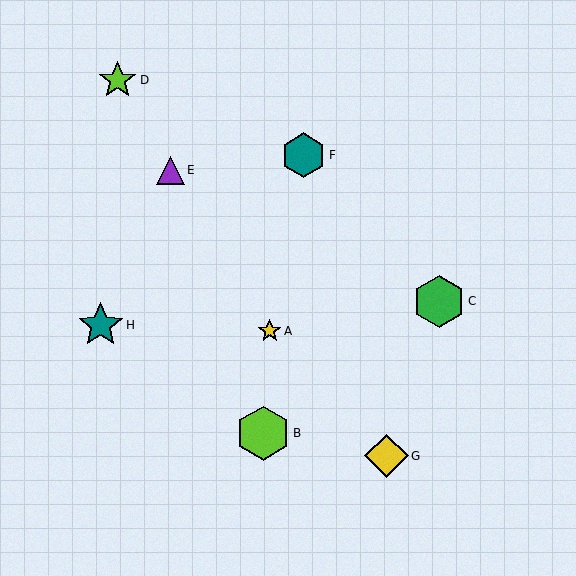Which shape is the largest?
The lime hexagon (labeled B) is the largest.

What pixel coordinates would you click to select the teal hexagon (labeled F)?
Click at (304, 155) to select the teal hexagon F.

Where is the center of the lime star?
The center of the lime star is at (118, 80).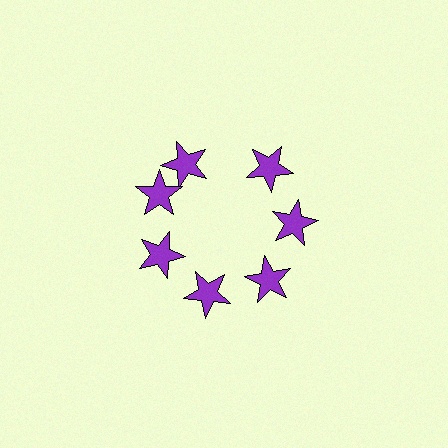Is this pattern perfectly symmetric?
No. The 7 purple stars are arranged in a ring, but one element near the 12 o'clock position is rotated out of alignment along the ring, breaking the 7-fold rotational symmetry.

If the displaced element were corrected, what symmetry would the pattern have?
It would have 7-fold rotational symmetry — the pattern would map onto itself every 51 degrees.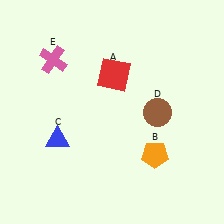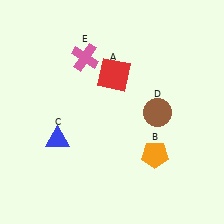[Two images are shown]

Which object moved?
The pink cross (E) moved right.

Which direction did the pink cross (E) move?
The pink cross (E) moved right.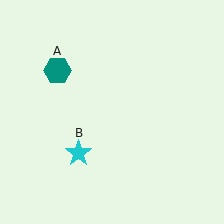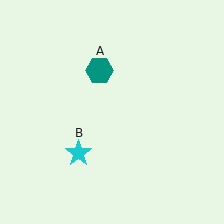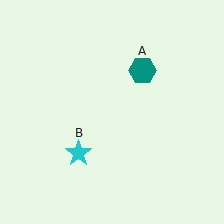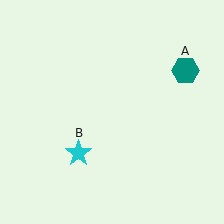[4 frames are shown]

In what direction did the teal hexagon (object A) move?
The teal hexagon (object A) moved right.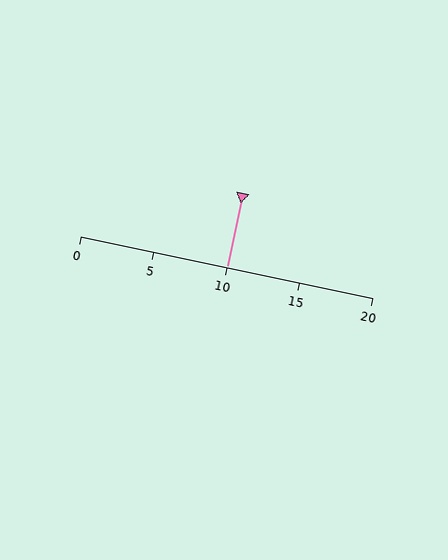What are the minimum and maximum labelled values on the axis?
The axis runs from 0 to 20.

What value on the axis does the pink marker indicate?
The marker indicates approximately 10.